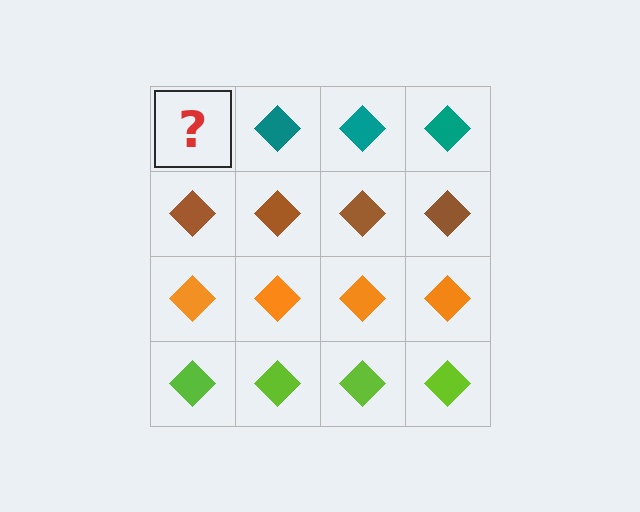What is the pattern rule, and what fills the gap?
The rule is that each row has a consistent color. The gap should be filled with a teal diamond.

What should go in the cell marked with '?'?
The missing cell should contain a teal diamond.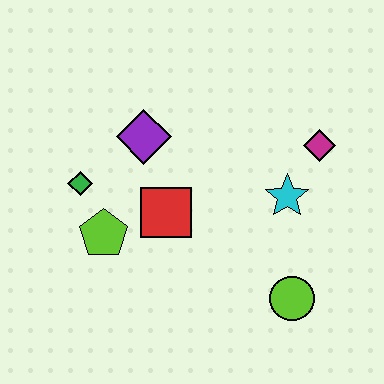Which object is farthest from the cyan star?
The green diamond is farthest from the cyan star.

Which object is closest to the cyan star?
The magenta diamond is closest to the cyan star.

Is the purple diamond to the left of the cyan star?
Yes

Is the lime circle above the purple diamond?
No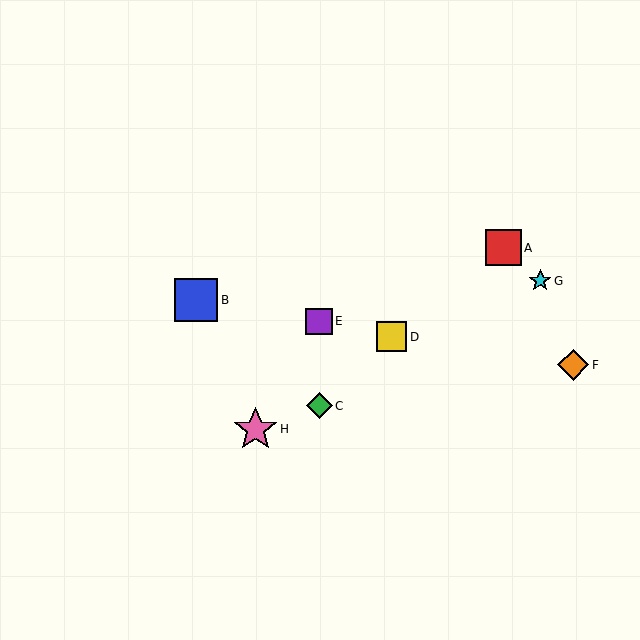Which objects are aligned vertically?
Objects C, E are aligned vertically.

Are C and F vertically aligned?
No, C is at x≈319 and F is at x≈573.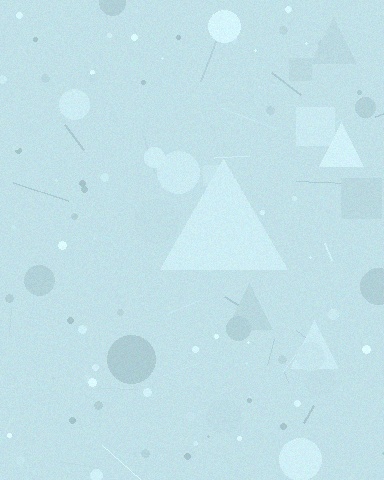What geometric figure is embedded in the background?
A triangle is embedded in the background.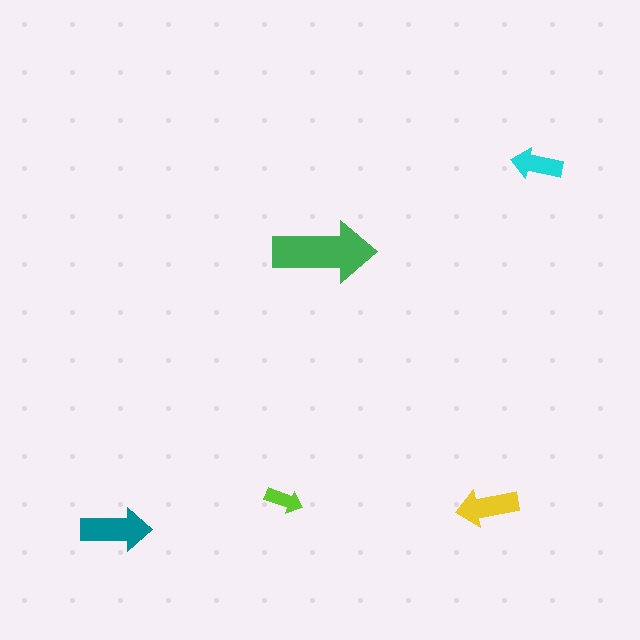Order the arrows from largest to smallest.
the green one, the teal one, the yellow one, the cyan one, the lime one.